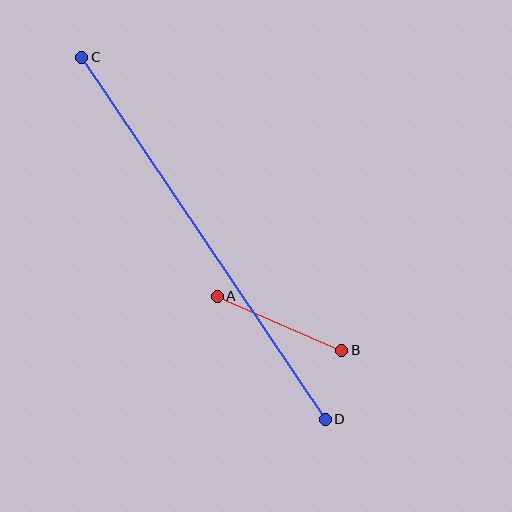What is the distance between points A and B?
The distance is approximately 136 pixels.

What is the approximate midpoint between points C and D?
The midpoint is at approximately (204, 238) pixels.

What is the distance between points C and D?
The distance is approximately 436 pixels.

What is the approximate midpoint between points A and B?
The midpoint is at approximately (279, 323) pixels.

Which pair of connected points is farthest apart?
Points C and D are farthest apart.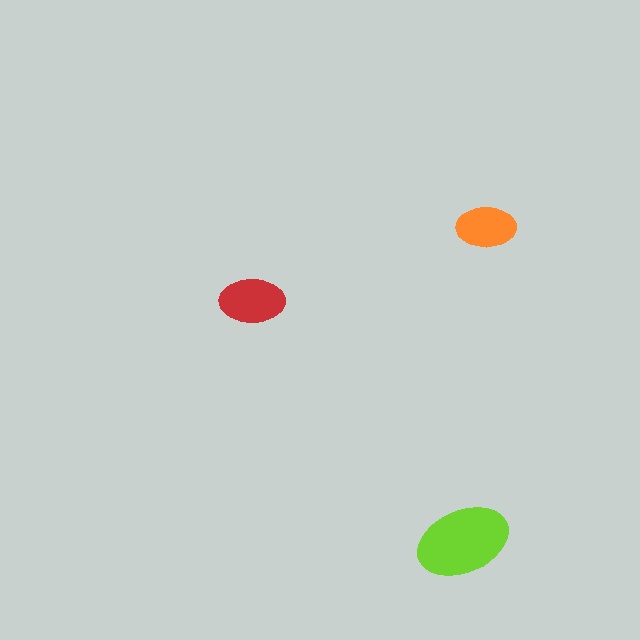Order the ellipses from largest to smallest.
the lime one, the red one, the orange one.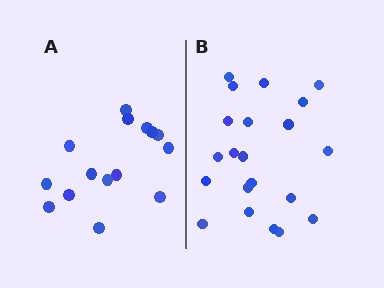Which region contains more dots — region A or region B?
Region B (the right region) has more dots.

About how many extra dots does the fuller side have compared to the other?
Region B has about 6 more dots than region A.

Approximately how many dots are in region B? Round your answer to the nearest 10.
About 20 dots. (The exact count is 21, which rounds to 20.)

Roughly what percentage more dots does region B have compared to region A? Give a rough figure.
About 40% more.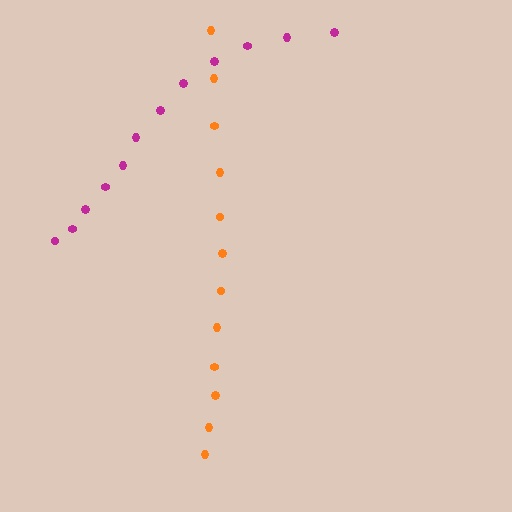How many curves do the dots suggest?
There are 2 distinct paths.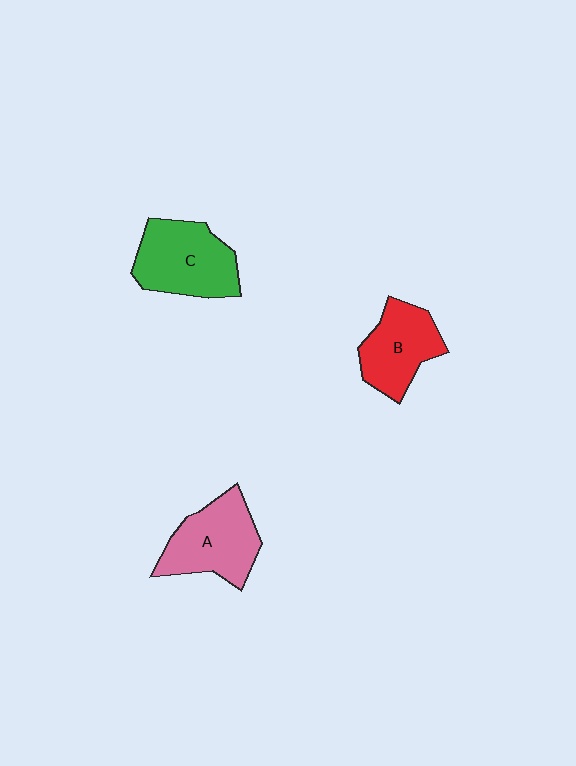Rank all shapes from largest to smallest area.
From largest to smallest: C (green), A (pink), B (red).